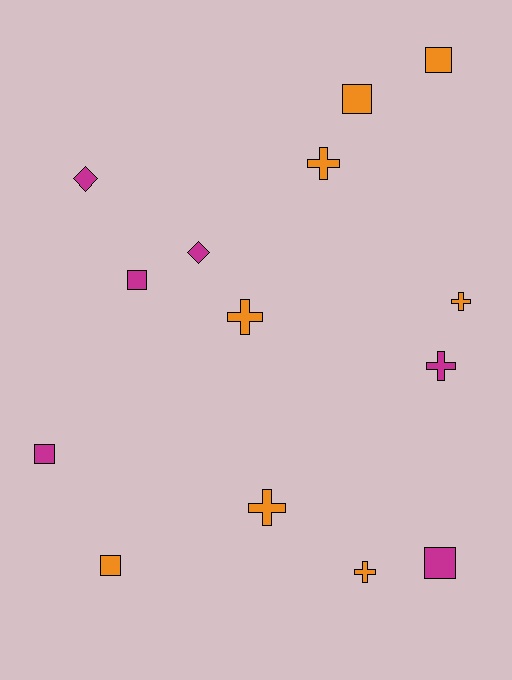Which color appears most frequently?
Orange, with 8 objects.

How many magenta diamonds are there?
There are 2 magenta diamonds.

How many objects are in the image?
There are 14 objects.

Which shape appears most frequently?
Cross, with 6 objects.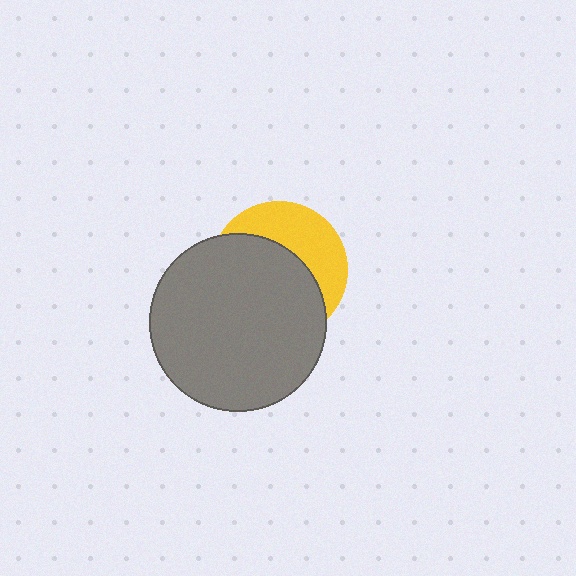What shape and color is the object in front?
The object in front is a gray circle.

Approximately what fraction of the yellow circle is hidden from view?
Roughly 62% of the yellow circle is hidden behind the gray circle.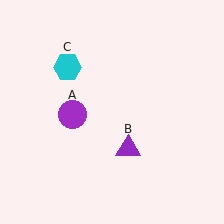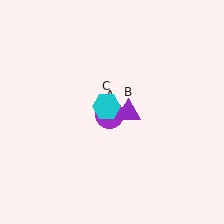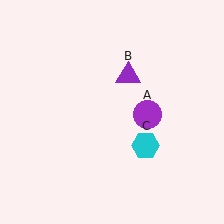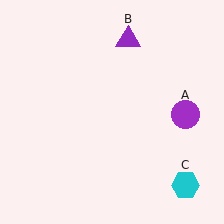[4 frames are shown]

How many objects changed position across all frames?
3 objects changed position: purple circle (object A), purple triangle (object B), cyan hexagon (object C).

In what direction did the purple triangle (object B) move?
The purple triangle (object B) moved up.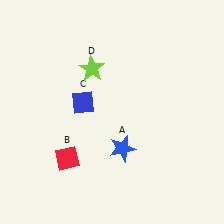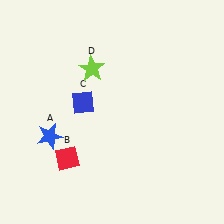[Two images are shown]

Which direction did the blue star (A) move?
The blue star (A) moved left.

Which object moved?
The blue star (A) moved left.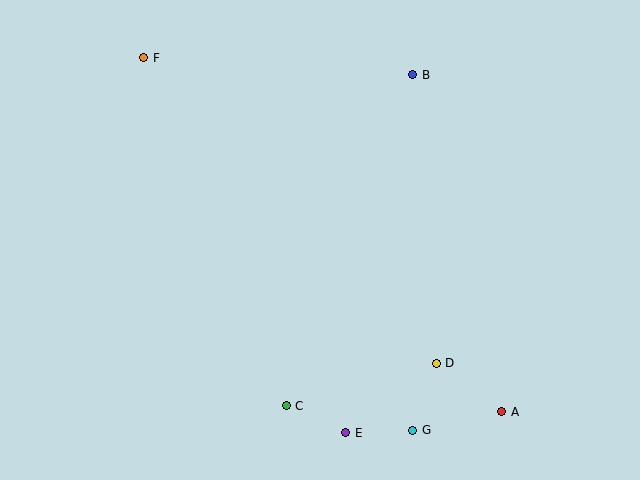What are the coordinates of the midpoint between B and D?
The midpoint between B and D is at (424, 219).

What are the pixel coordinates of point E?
Point E is at (346, 433).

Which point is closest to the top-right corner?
Point B is closest to the top-right corner.